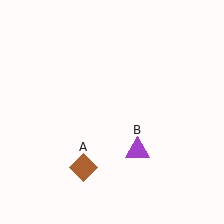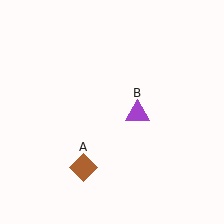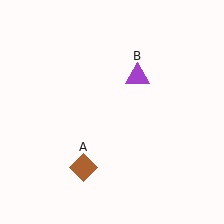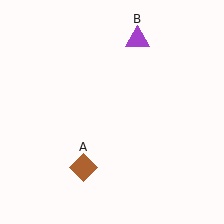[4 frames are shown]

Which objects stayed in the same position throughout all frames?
Brown diamond (object A) remained stationary.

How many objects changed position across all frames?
1 object changed position: purple triangle (object B).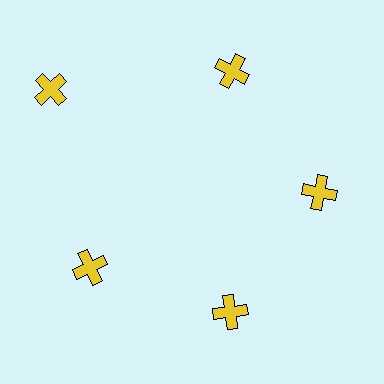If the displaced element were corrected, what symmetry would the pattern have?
It would have 5-fold rotational symmetry — the pattern would map onto itself every 72 degrees.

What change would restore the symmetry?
The symmetry would be restored by moving it inward, back onto the ring so that all 5 crosses sit at equal angles and equal distance from the center.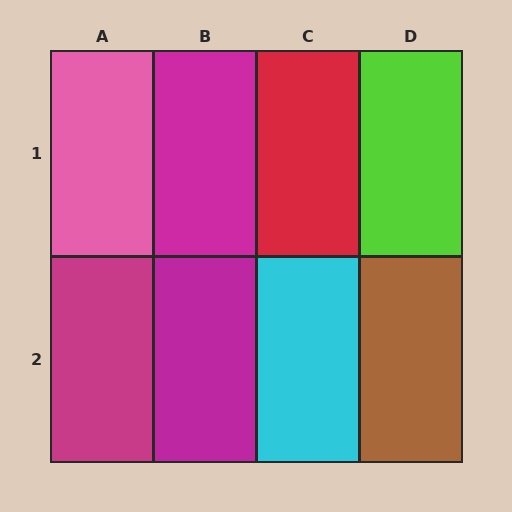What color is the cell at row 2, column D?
Brown.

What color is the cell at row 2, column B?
Magenta.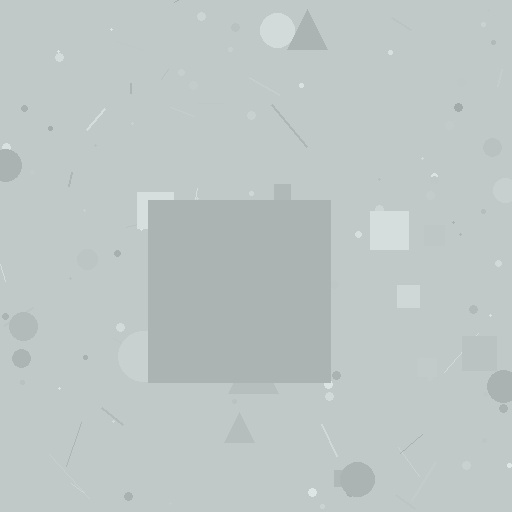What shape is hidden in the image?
A square is hidden in the image.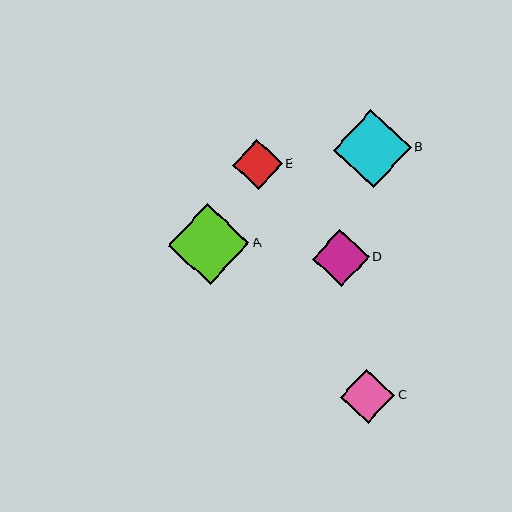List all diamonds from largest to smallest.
From largest to smallest: A, B, D, C, E.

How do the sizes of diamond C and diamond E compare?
Diamond C and diamond E are approximately the same size.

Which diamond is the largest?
Diamond A is the largest with a size of approximately 81 pixels.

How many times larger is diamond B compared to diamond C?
Diamond B is approximately 1.4 times the size of diamond C.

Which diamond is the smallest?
Diamond E is the smallest with a size of approximately 50 pixels.